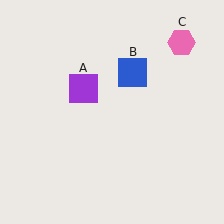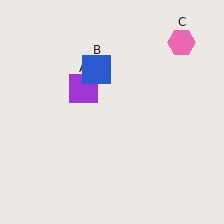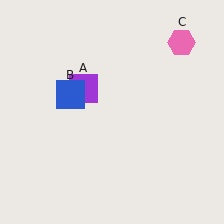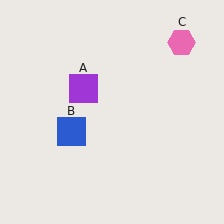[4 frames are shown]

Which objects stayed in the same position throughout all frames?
Purple square (object A) and pink hexagon (object C) remained stationary.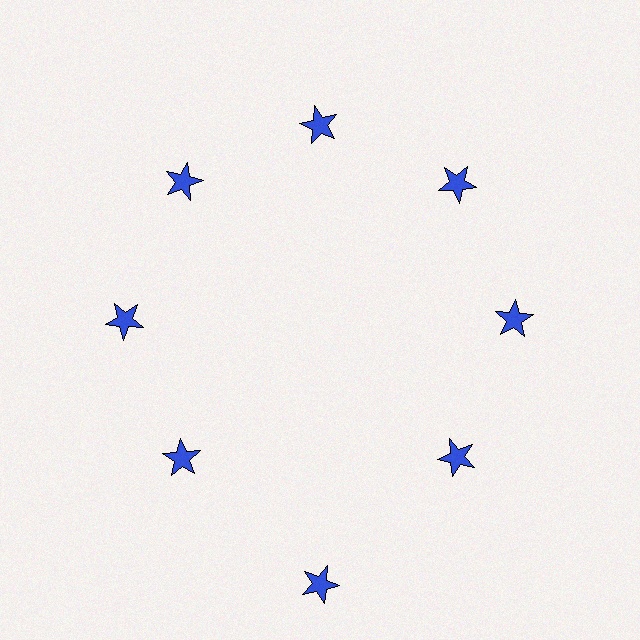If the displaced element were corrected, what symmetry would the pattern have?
It would have 8-fold rotational symmetry — the pattern would map onto itself every 45 degrees.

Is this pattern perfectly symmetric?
No. The 8 blue stars are arranged in a ring, but one element near the 6 o'clock position is pushed outward from the center, breaking the 8-fold rotational symmetry.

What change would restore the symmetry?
The symmetry would be restored by moving it inward, back onto the ring so that all 8 stars sit at equal angles and equal distance from the center.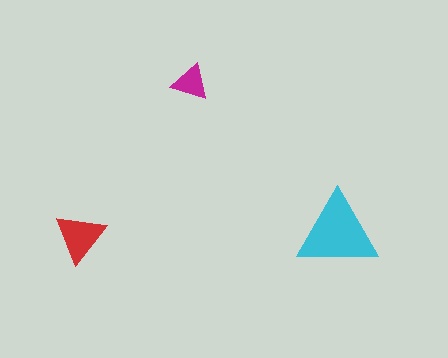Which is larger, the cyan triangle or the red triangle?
The cyan one.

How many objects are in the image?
There are 3 objects in the image.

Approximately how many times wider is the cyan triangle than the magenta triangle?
About 2 times wider.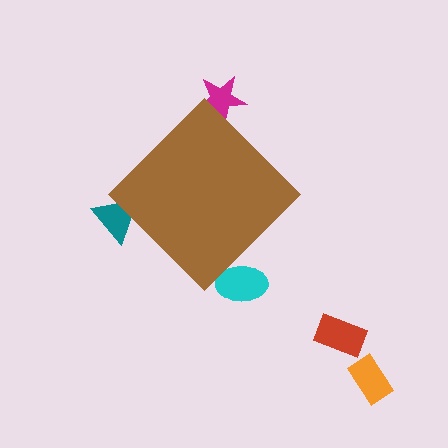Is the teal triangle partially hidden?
Yes, the teal triangle is partially hidden behind the brown diamond.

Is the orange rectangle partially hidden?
No, the orange rectangle is fully visible.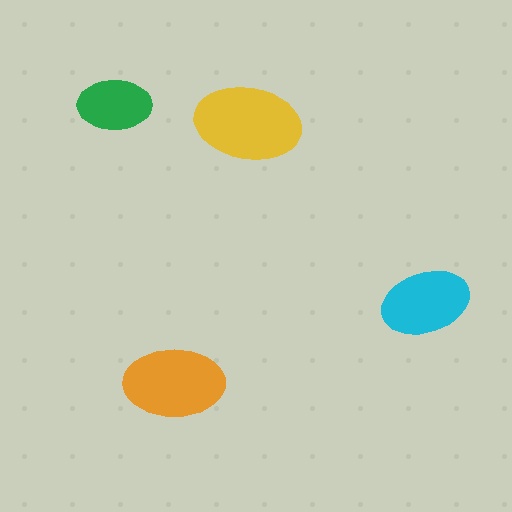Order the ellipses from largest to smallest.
the yellow one, the orange one, the cyan one, the green one.